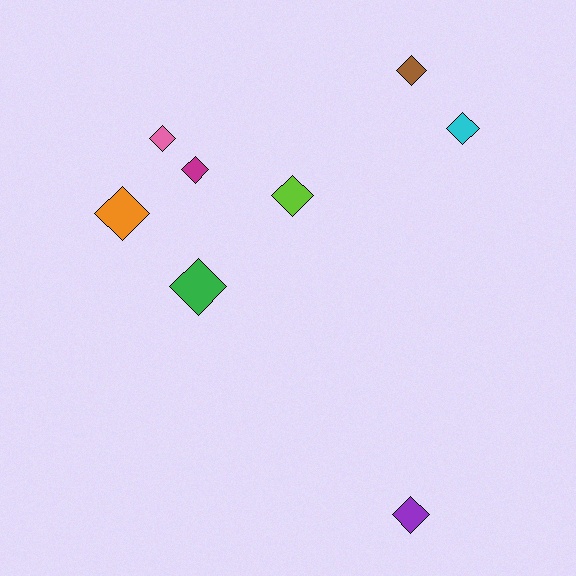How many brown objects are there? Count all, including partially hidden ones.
There is 1 brown object.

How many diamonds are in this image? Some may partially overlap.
There are 8 diamonds.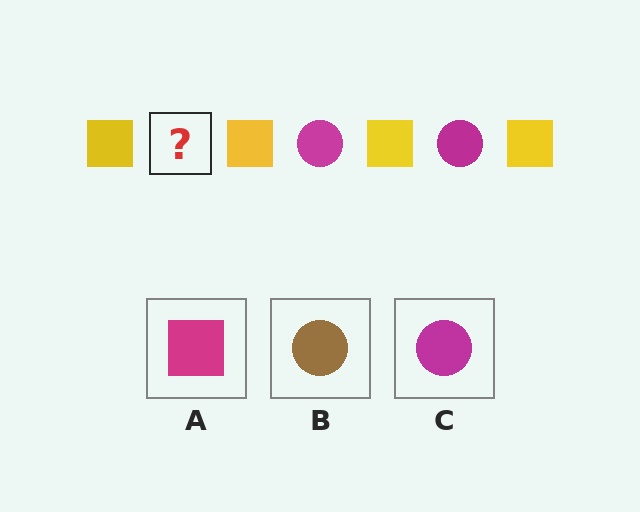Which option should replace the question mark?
Option C.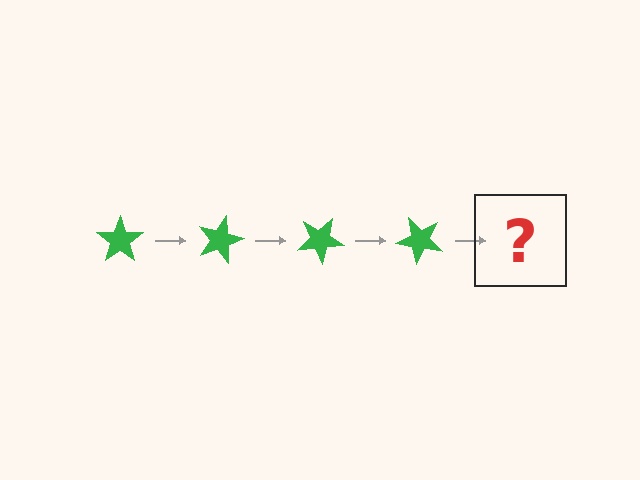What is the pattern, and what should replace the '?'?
The pattern is that the star rotates 15 degrees each step. The '?' should be a green star rotated 60 degrees.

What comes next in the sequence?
The next element should be a green star rotated 60 degrees.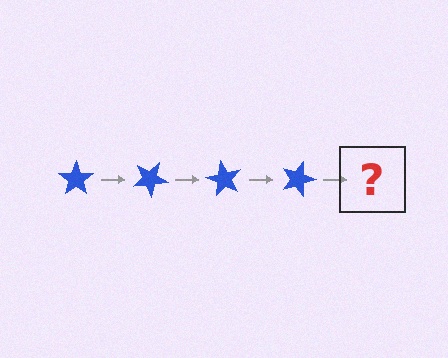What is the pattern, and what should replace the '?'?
The pattern is that the star rotates 30 degrees each step. The '?' should be a blue star rotated 120 degrees.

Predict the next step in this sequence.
The next step is a blue star rotated 120 degrees.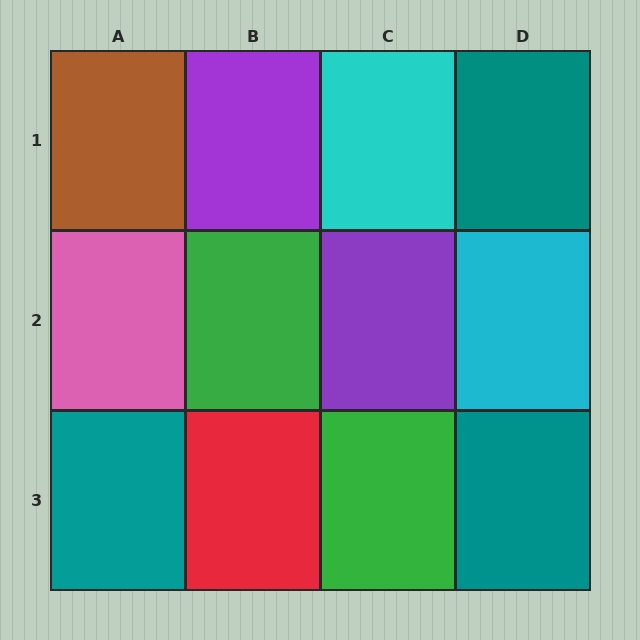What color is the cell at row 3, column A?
Teal.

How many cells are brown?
1 cell is brown.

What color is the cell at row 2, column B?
Green.